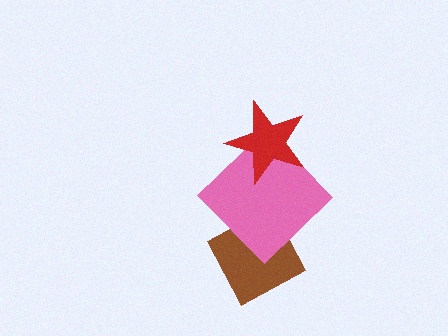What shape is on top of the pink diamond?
The red star is on top of the pink diamond.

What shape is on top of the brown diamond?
The pink diamond is on top of the brown diamond.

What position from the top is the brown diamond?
The brown diamond is 3rd from the top.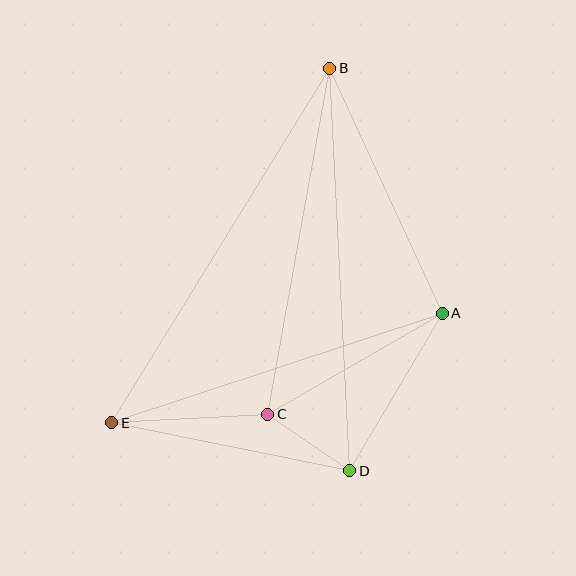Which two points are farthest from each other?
Points B and E are farthest from each other.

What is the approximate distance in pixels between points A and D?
The distance between A and D is approximately 183 pixels.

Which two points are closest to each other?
Points C and D are closest to each other.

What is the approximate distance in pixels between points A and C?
The distance between A and C is approximately 201 pixels.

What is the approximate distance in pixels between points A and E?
The distance between A and E is approximately 348 pixels.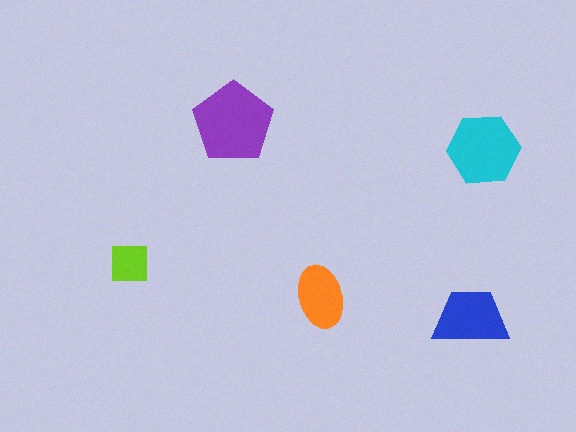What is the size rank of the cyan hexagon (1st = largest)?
2nd.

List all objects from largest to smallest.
The purple pentagon, the cyan hexagon, the blue trapezoid, the orange ellipse, the lime square.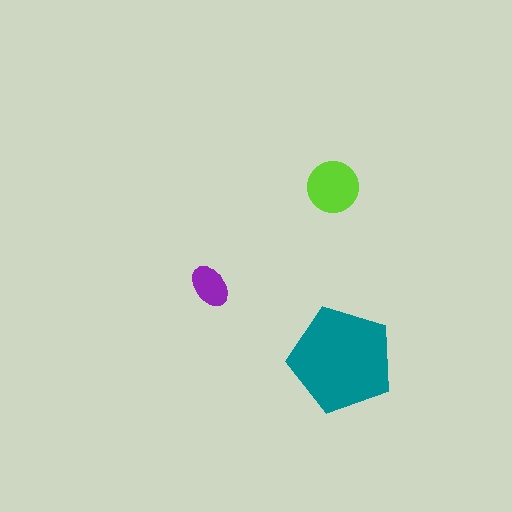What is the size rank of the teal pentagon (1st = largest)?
1st.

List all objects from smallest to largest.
The purple ellipse, the lime circle, the teal pentagon.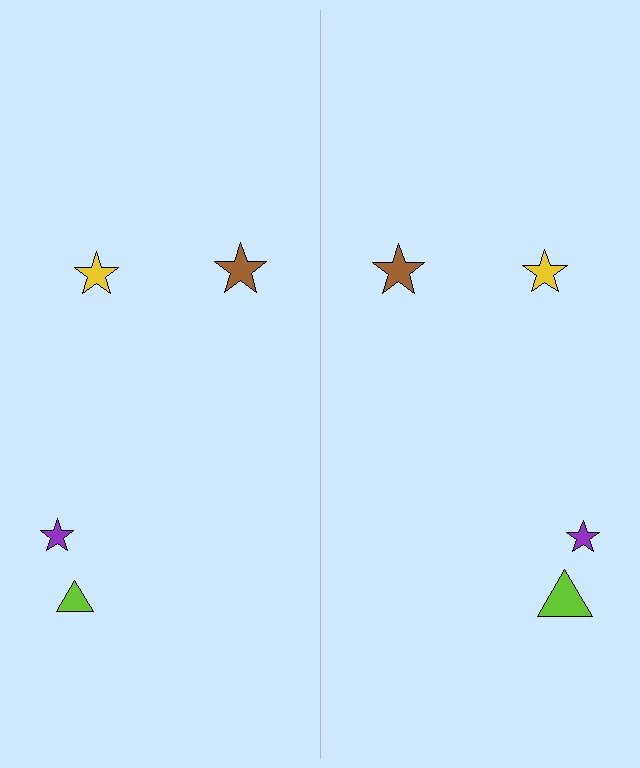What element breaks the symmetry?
The lime triangle on the right side has a different size than its mirror counterpart.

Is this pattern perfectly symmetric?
No, the pattern is not perfectly symmetric. The lime triangle on the right side has a different size than its mirror counterpart.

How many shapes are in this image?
There are 8 shapes in this image.